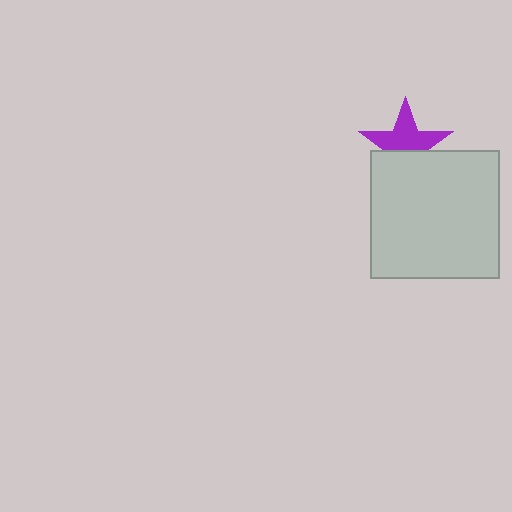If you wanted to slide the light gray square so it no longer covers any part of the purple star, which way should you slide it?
Slide it down — that is the most direct way to separate the two shapes.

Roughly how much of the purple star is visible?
About half of it is visible (roughly 58%).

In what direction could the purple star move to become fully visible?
The purple star could move up. That would shift it out from behind the light gray square entirely.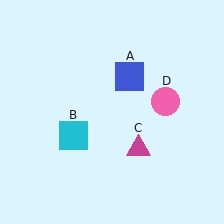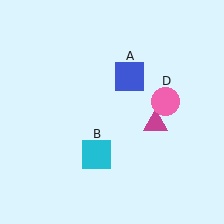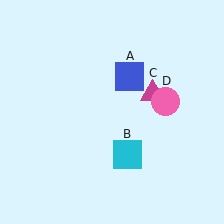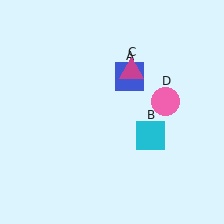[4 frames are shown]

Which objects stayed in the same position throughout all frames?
Blue square (object A) and pink circle (object D) remained stationary.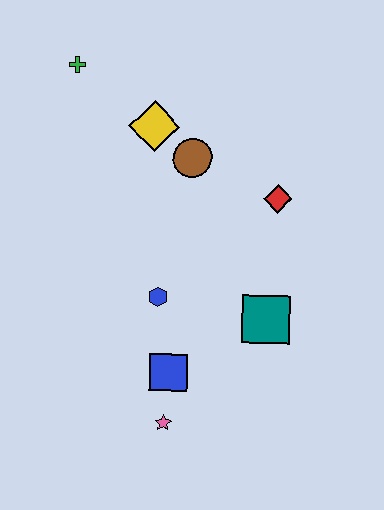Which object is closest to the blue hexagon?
The blue square is closest to the blue hexagon.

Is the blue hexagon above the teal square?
Yes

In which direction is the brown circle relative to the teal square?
The brown circle is above the teal square.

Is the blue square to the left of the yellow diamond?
No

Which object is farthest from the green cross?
The pink star is farthest from the green cross.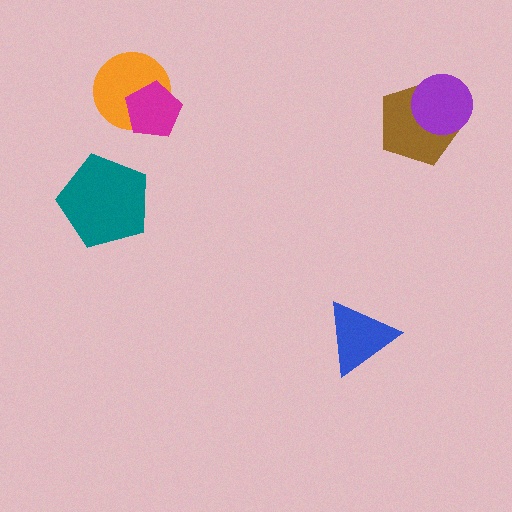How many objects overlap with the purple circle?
1 object overlaps with the purple circle.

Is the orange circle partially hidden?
Yes, it is partially covered by another shape.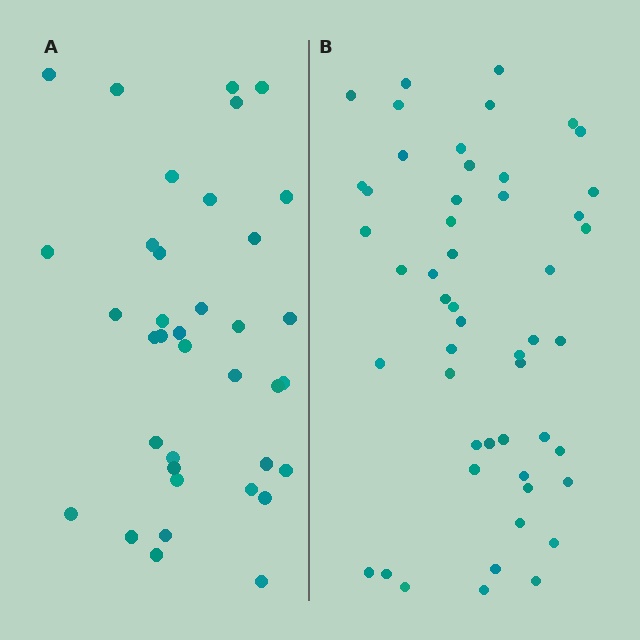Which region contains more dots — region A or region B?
Region B (the right region) has more dots.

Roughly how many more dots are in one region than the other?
Region B has approximately 15 more dots than region A.